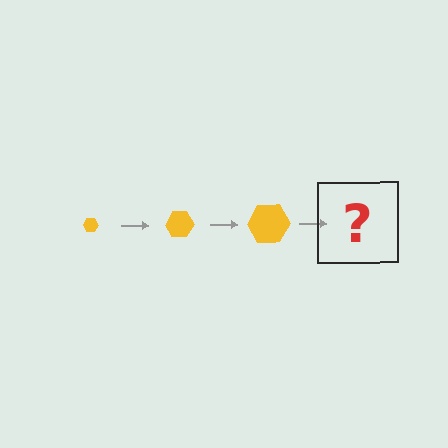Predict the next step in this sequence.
The next step is a yellow hexagon, larger than the previous one.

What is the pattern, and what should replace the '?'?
The pattern is that the hexagon gets progressively larger each step. The '?' should be a yellow hexagon, larger than the previous one.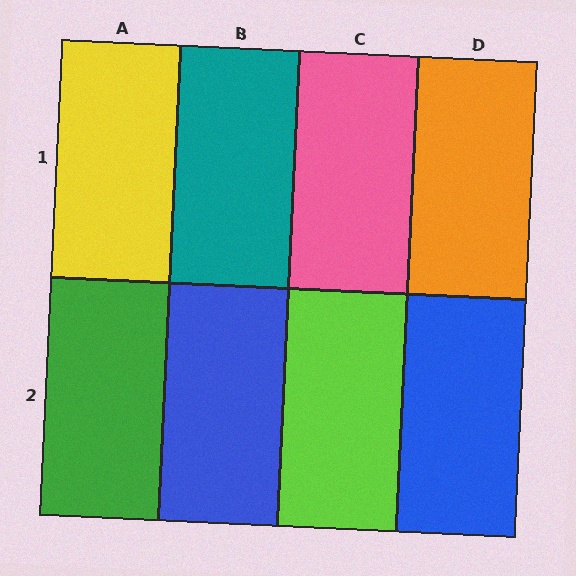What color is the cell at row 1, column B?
Teal.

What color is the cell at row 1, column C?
Pink.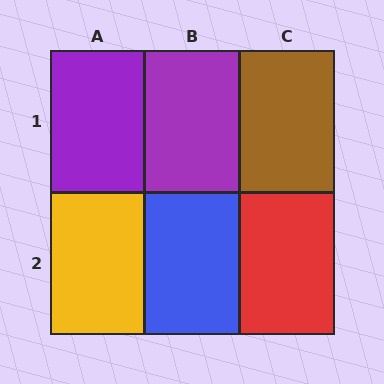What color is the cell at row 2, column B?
Blue.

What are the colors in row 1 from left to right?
Purple, purple, brown.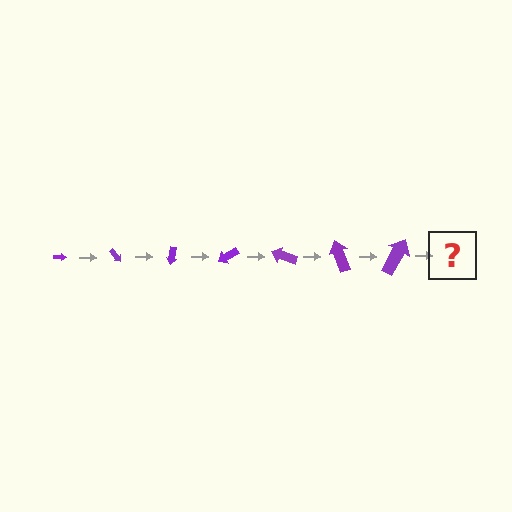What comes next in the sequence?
The next element should be an arrow, larger than the previous one and rotated 350 degrees from the start.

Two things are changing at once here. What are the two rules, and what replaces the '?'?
The two rules are that the arrow grows larger each step and it rotates 50 degrees each step. The '?' should be an arrow, larger than the previous one and rotated 350 degrees from the start.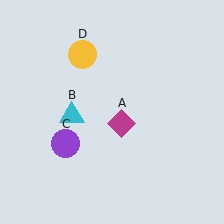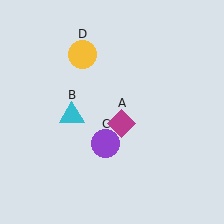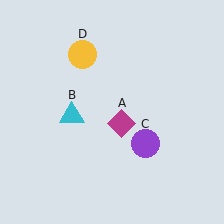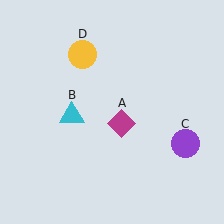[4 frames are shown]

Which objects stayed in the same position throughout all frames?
Magenta diamond (object A) and cyan triangle (object B) and yellow circle (object D) remained stationary.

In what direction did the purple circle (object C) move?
The purple circle (object C) moved right.